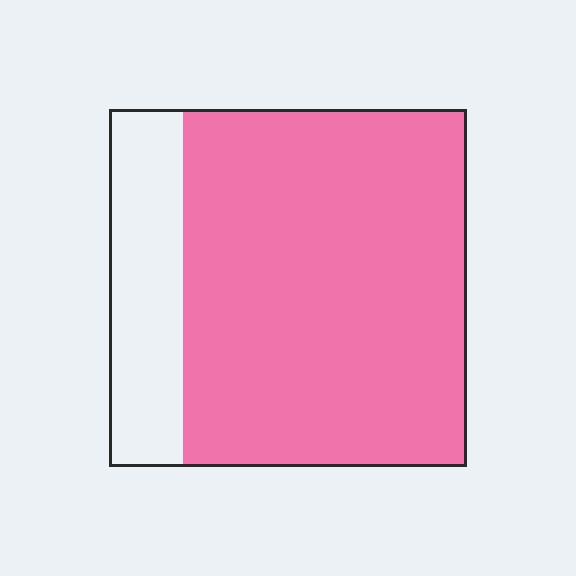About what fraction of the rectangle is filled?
About four fifths (4/5).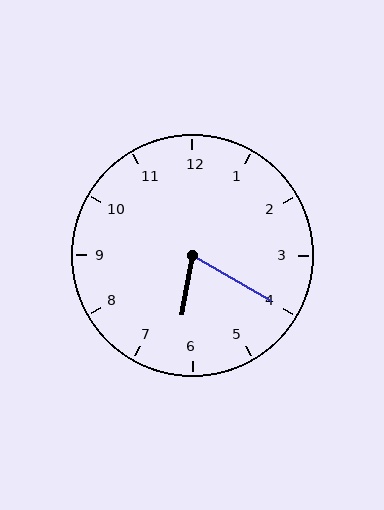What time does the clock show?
6:20.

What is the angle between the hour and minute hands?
Approximately 70 degrees.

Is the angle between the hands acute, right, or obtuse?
It is acute.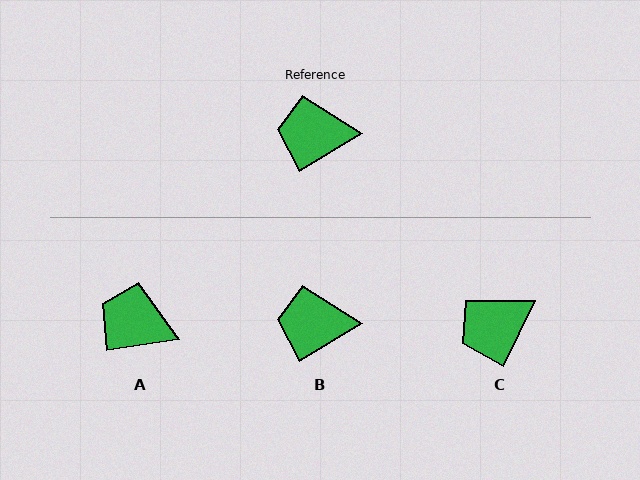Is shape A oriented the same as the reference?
No, it is off by about 23 degrees.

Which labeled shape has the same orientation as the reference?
B.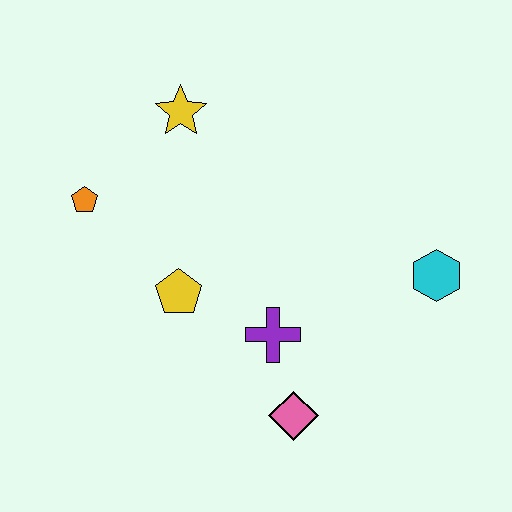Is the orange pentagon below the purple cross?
No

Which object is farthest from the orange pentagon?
The cyan hexagon is farthest from the orange pentagon.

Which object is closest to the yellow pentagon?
The purple cross is closest to the yellow pentagon.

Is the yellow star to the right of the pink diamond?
No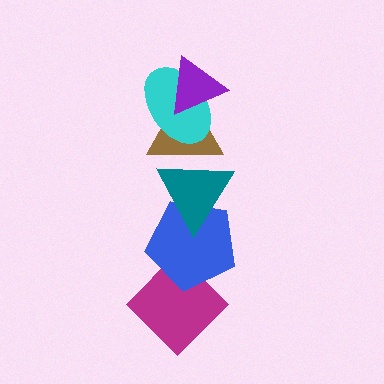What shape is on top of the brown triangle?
The cyan ellipse is on top of the brown triangle.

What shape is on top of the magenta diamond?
The blue pentagon is on top of the magenta diamond.